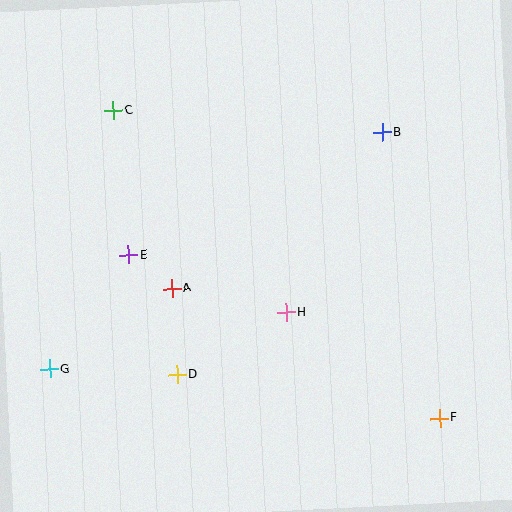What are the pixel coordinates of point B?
Point B is at (382, 132).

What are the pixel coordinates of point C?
Point C is at (113, 111).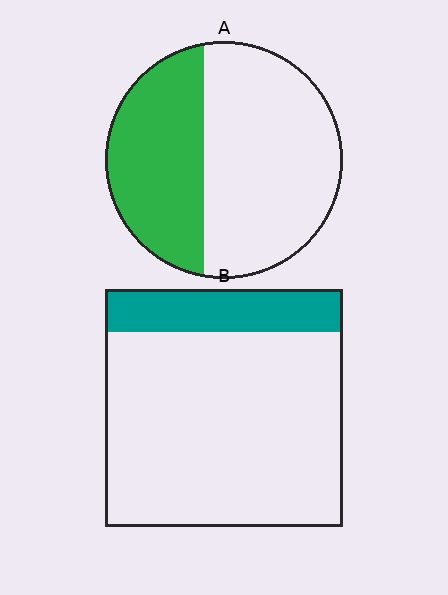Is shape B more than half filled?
No.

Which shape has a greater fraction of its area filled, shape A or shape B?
Shape A.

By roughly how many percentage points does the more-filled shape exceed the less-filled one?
By roughly 20 percentage points (A over B).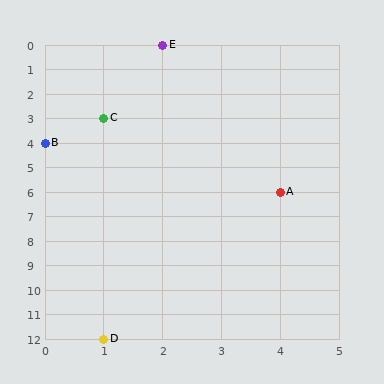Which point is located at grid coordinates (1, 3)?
Point C is at (1, 3).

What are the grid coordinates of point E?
Point E is at grid coordinates (2, 0).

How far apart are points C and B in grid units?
Points C and B are 1 column and 1 row apart (about 1.4 grid units diagonally).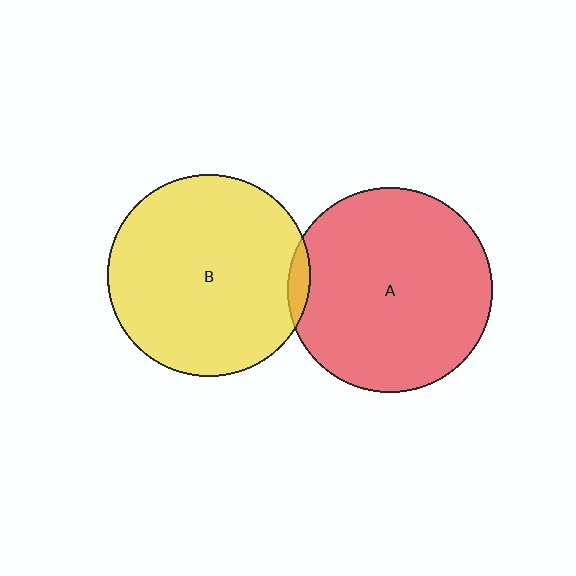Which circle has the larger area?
Circle A (red).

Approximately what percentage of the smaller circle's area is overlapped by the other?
Approximately 5%.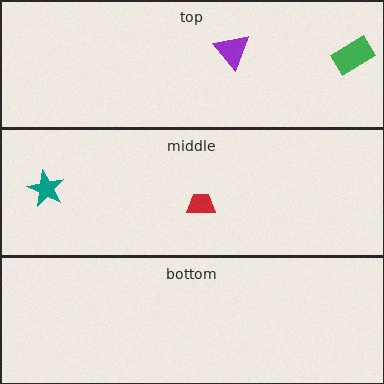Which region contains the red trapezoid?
The middle region.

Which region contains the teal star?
The middle region.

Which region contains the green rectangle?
The top region.